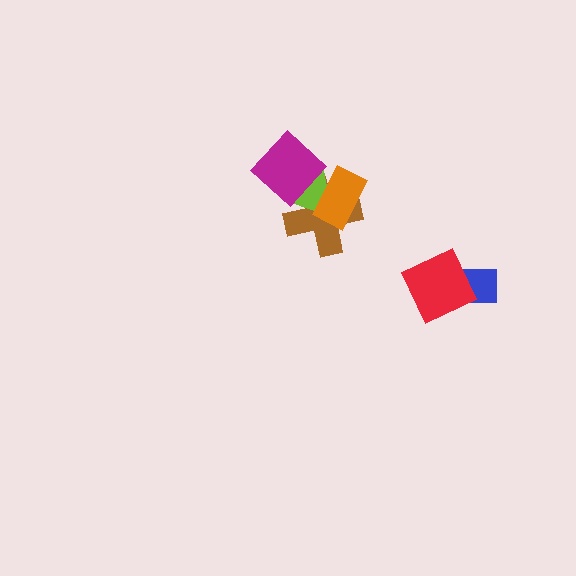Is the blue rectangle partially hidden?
Yes, it is partially covered by another shape.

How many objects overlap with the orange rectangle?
3 objects overlap with the orange rectangle.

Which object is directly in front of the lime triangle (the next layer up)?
The orange rectangle is directly in front of the lime triangle.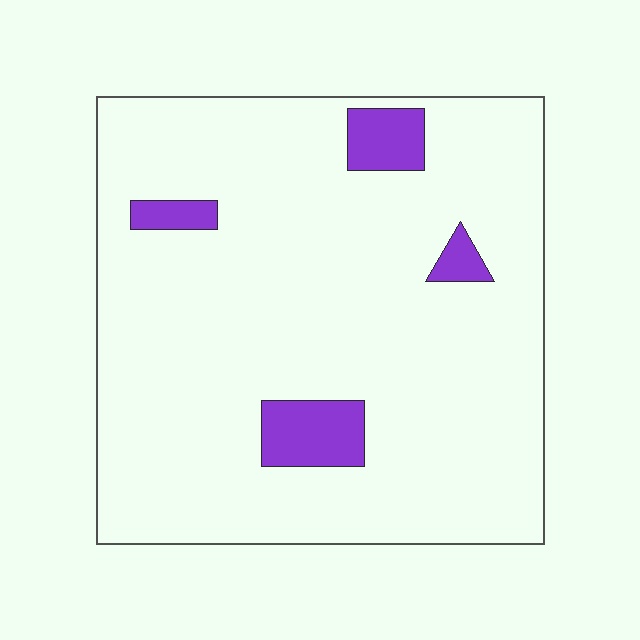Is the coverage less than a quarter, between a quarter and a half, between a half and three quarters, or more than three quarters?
Less than a quarter.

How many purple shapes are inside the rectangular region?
4.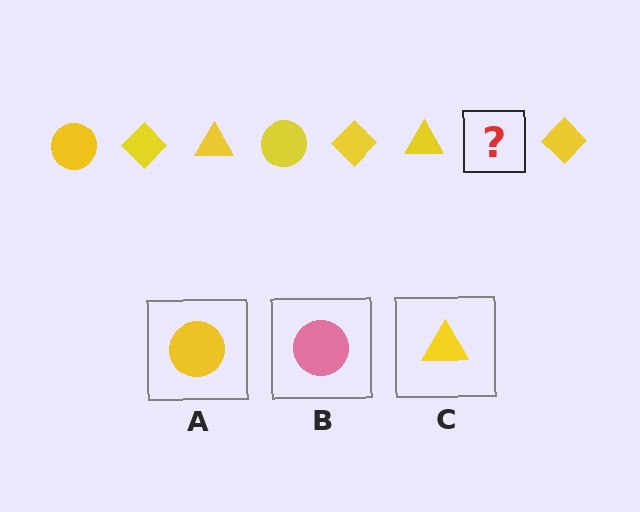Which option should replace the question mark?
Option A.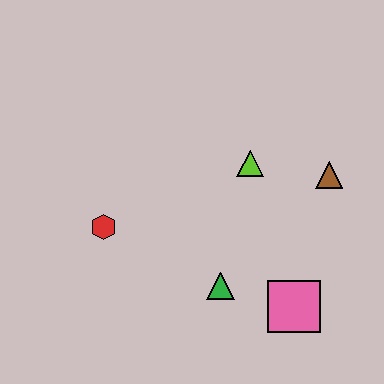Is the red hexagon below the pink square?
No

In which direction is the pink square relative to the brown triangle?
The pink square is below the brown triangle.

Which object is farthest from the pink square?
The red hexagon is farthest from the pink square.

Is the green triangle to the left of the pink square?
Yes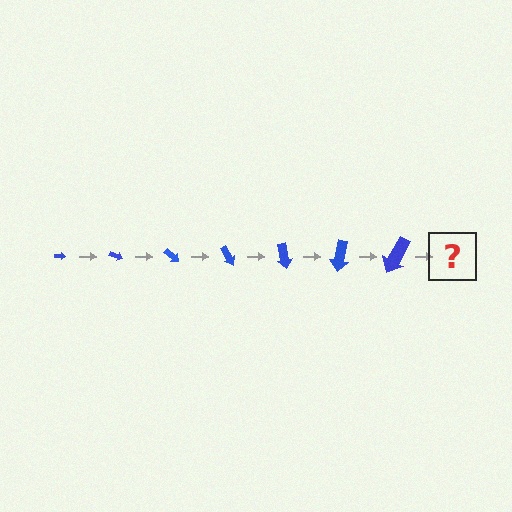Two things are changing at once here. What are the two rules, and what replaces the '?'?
The two rules are that the arrow grows larger each step and it rotates 20 degrees each step. The '?' should be an arrow, larger than the previous one and rotated 140 degrees from the start.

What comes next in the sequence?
The next element should be an arrow, larger than the previous one and rotated 140 degrees from the start.